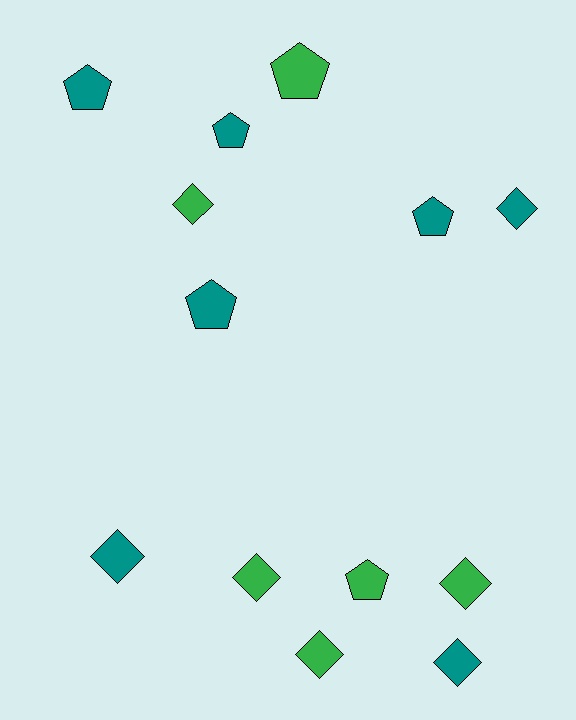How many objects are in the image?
There are 13 objects.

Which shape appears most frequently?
Diamond, with 7 objects.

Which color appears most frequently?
Teal, with 7 objects.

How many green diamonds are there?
There are 4 green diamonds.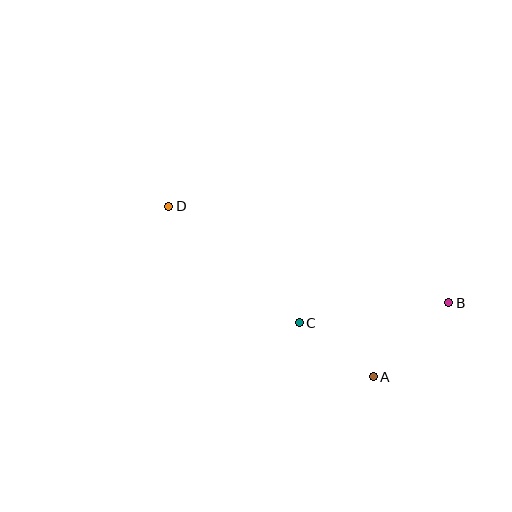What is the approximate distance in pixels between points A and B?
The distance between A and B is approximately 106 pixels.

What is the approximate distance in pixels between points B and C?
The distance between B and C is approximately 151 pixels.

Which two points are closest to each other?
Points A and C are closest to each other.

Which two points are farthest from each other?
Points B and D are farthest from each other.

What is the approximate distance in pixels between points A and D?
The distance between A and D is approximately 266 pixels.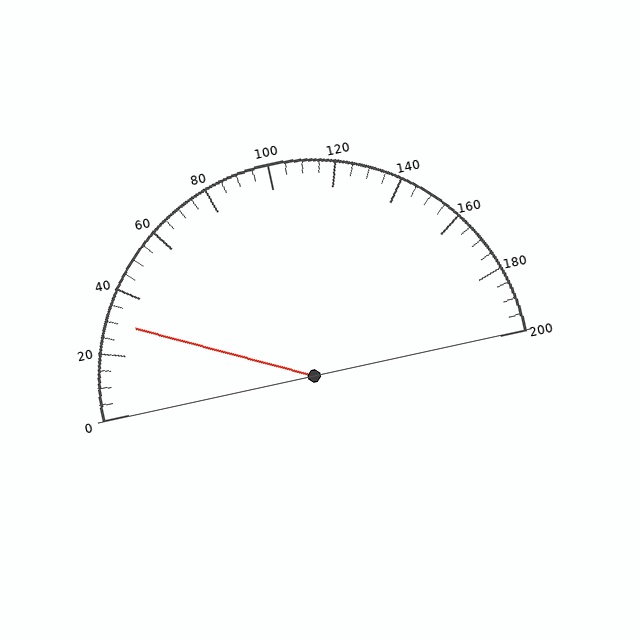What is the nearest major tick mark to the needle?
The nearest major tick mark is 40.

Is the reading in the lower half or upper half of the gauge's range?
The reading is in the lower half of the range (0 to 200).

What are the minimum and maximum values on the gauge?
The gauge ranges from 0 to 200.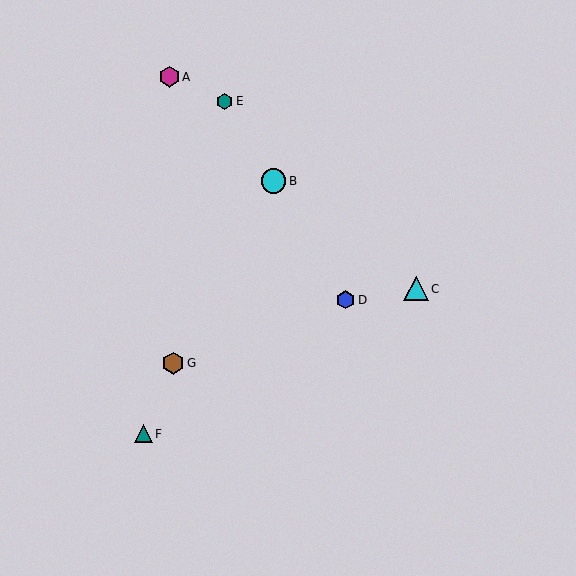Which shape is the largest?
The cyan circle (labeled B) is the largest.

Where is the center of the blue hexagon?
The center of the blue hexagon is at (346, 300).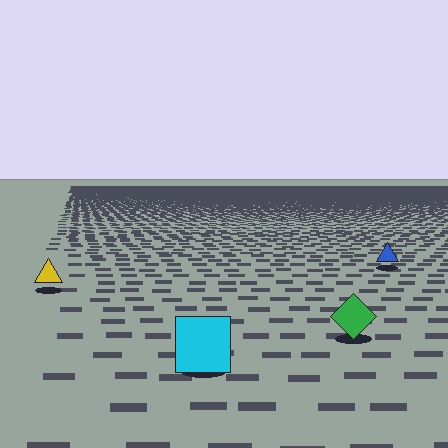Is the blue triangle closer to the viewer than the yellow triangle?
No. The yellow triangle is closer — you can tell from the texture gradient: the ground texture is coarser near it.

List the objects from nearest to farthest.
From nearest to farthest: the cyan square, the green diamond, the yellow triangle, the blue triangle.